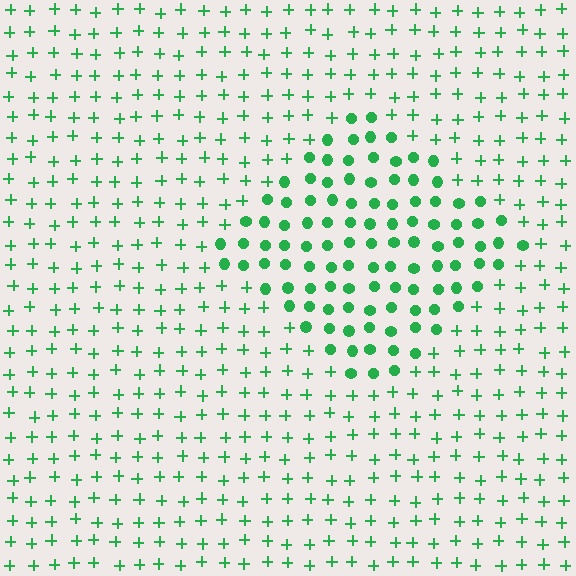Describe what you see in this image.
The image is filled with small green elements arranged in a uniform grid. A diamond-shaped region contains circles, while the surrounding area contains plus signs. The boundary is defined purely by the change in element shape.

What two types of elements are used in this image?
The image uses circles inside the diamond region and plus signs outside it.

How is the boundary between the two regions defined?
The boundary is defined by a change in element shape: circles inside vs. plus signs outside. All elements share the same color and spacing.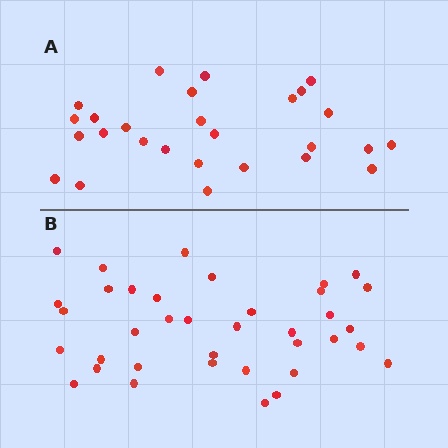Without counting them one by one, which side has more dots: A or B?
Region B (the bottom region) has more dots.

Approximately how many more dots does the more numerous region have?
Region B has roughly 10 or so more dots than region A.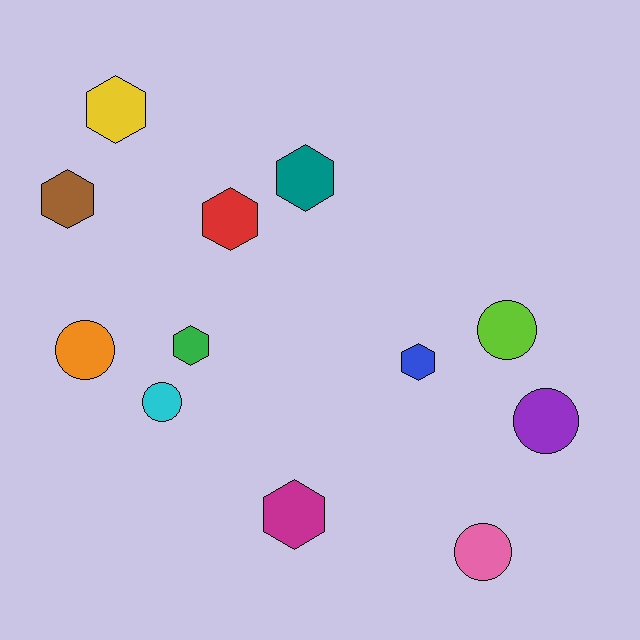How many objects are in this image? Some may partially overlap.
There are 12 objects.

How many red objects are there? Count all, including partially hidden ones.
There is 1 red object.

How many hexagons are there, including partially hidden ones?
There are 7 hexagons.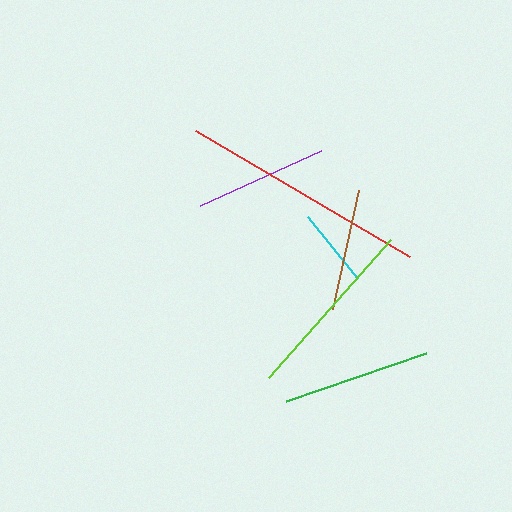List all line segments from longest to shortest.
From longest to shortest: red, lime, green, purple, brown, cyan.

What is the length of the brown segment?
The brown segment is approximately 122 pixels long.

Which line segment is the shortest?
The cyan line is the shortest at approximately 80 pixels.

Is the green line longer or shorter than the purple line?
The green line is longer than the purple line.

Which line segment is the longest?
The red line is the longest at approximately 248 pixels.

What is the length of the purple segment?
The purple segment is approximately 133 pixels long.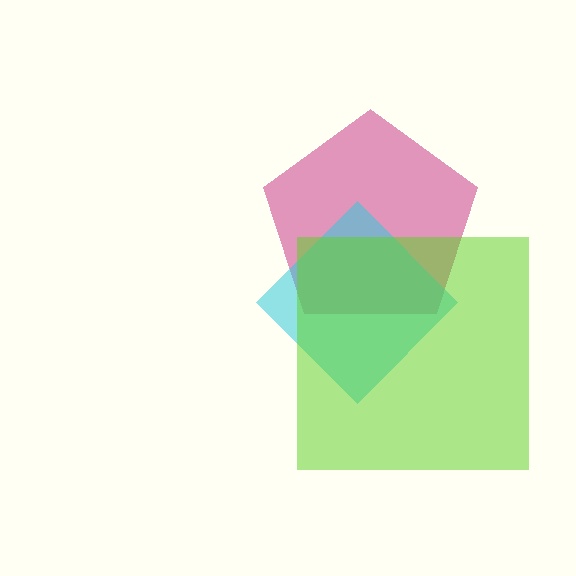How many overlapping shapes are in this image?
There are 3 overlapping shapes in the image.